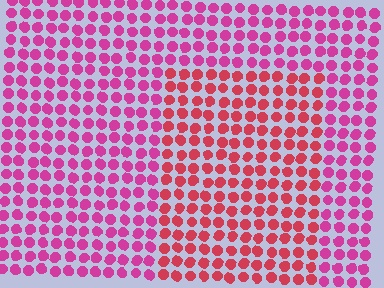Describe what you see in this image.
The image is filled with small magenta elements in a uniform arrangement. A rectangle-shaped region is visible where the elements are tinted to a slightly different hue, forming a subtle color boundary.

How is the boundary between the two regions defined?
The boundary is defined purely by a slight shift in hue (about 30 degrees). Spacing, size, and orientation are identical on both sides.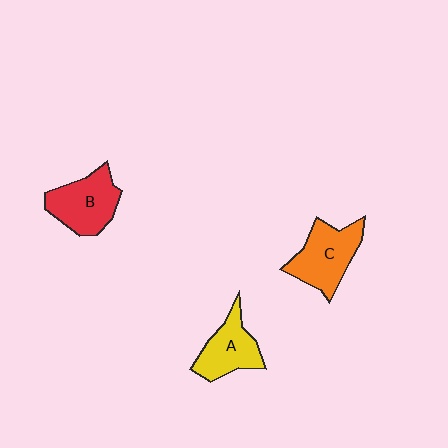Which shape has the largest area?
Shape C (orange).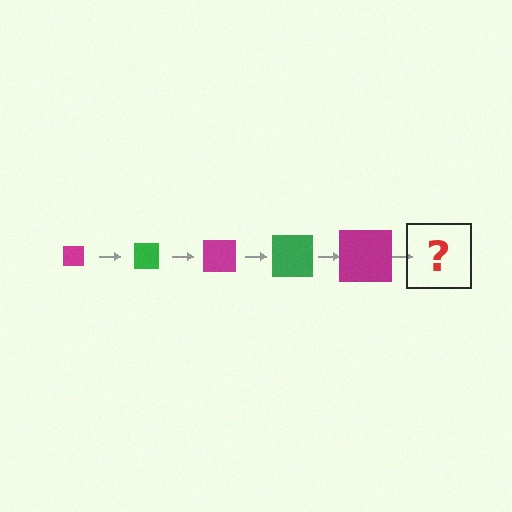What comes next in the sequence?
The next element should be a green square, larger than the previous one.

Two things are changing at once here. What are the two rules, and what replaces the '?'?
The two rules are that the square grows larger each step and the color cycles through magenta and green. The '?' should be a green square, larger than the previous one.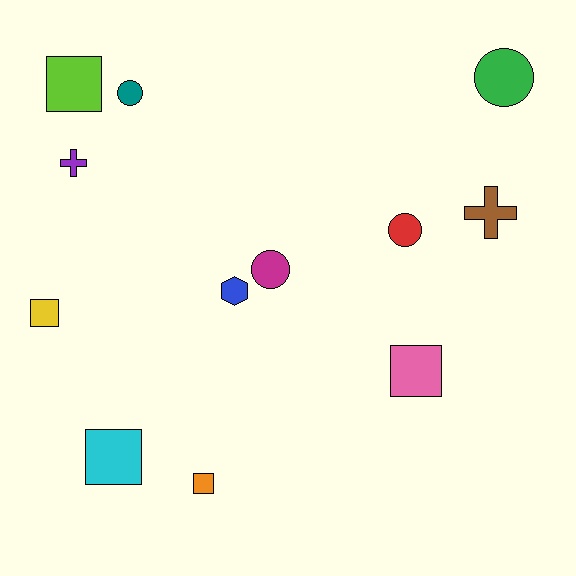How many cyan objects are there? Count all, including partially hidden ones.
There is 1 cyan object.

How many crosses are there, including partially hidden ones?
There are 2 crosses.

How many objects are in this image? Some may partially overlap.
There are 12 objects.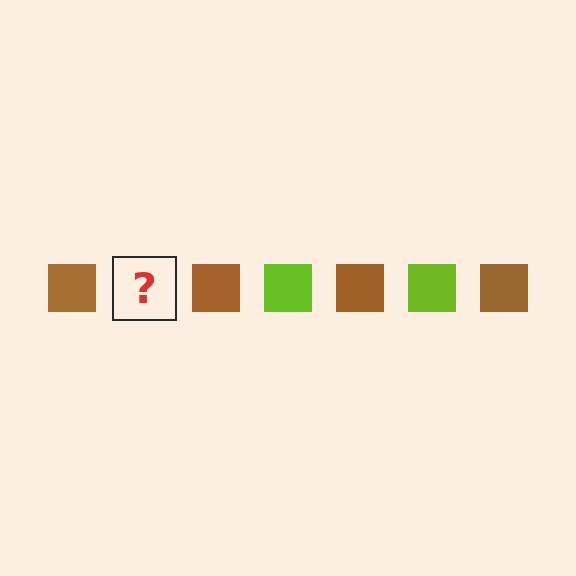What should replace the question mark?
The question mark should be replaced with a lime square.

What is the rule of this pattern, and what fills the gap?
The rule is that the pattern cycles through brown, lime squares. The gap should be filled with a lime square.